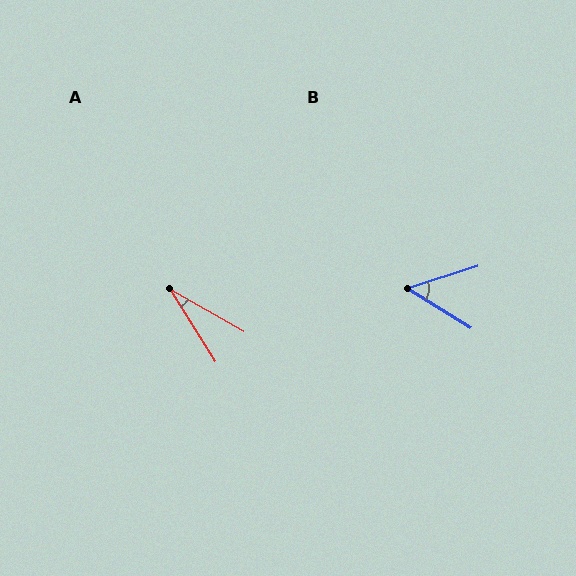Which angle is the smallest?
A, at approximately 28 degrees.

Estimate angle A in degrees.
Approximately 28 degrees.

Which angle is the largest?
B, at approximately 50 degrees.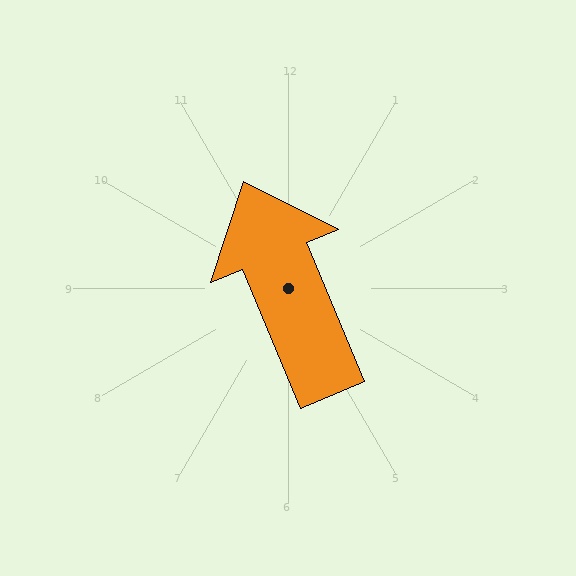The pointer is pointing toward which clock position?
Roughly 11 o'clock.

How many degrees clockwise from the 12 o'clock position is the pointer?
Approximately 338 degrees.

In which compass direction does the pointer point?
North.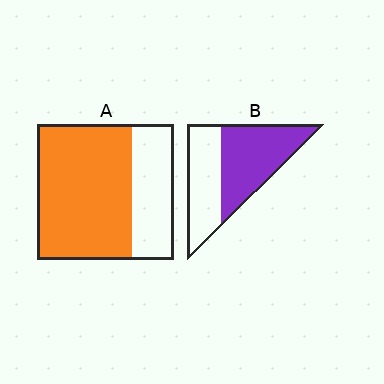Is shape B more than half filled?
Yes.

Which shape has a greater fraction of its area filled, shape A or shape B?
Shape A.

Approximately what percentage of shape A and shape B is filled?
A is approximately 70% and B is approximately 55%.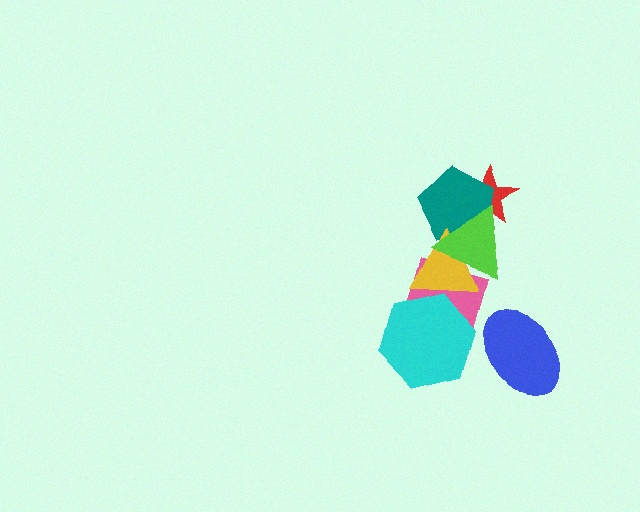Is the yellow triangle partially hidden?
Yes, it is partially covered by another shape.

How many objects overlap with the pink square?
3 objects overlap with the pink square.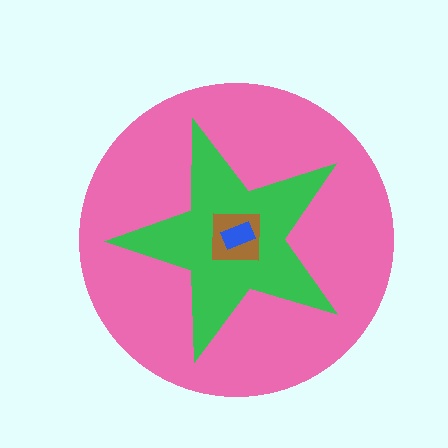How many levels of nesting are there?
4.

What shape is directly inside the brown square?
The blue rectangle.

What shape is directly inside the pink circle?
The green star.